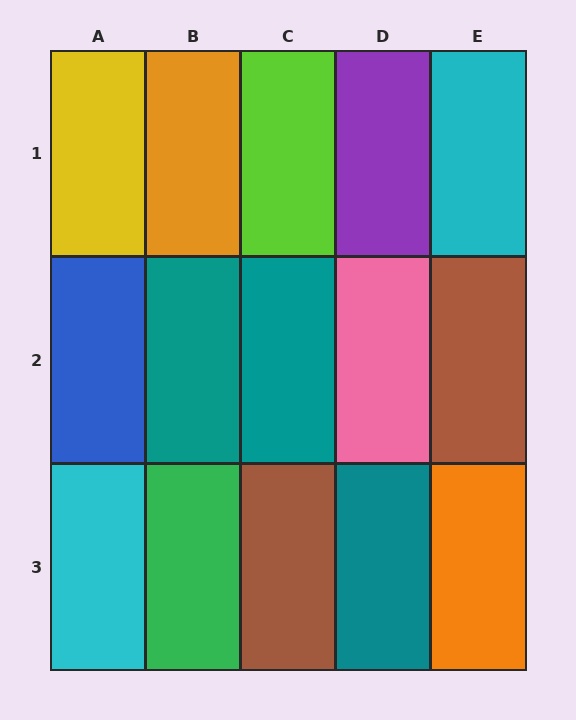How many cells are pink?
1 cell is pink.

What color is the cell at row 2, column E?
Brown.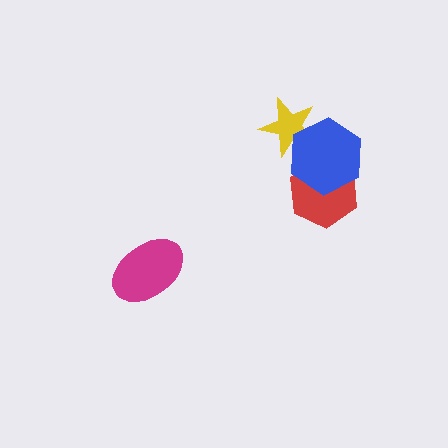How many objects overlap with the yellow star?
1 object overlaps with the yellow star.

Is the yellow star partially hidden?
Yes, it is partially covered by another shape.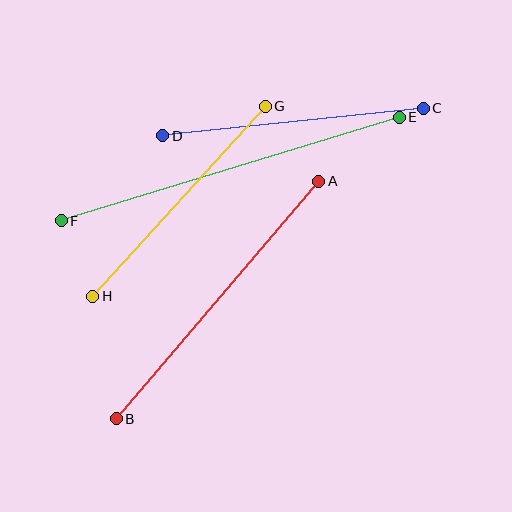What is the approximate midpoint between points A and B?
The midpoint is at approximately (218, 300) pixels.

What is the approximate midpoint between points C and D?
The midpoint is at approximately (293, 122) pixels.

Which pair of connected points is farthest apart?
Points E and F are farthest apart.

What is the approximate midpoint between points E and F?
The midpoint is at approximately (230, 169) pixels.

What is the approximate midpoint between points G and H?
The midpoint is at approximately (179, 201) pixels.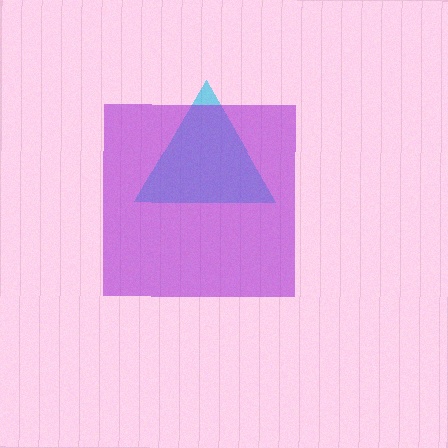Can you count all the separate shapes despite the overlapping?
Yes, there are 2 separate shapes.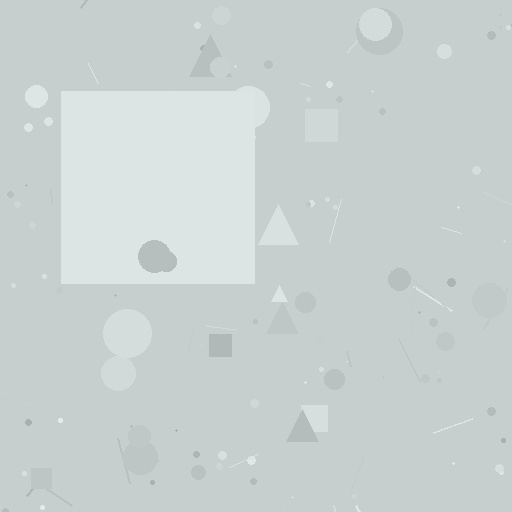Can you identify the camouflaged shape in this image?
The camouflaged shape is a square.